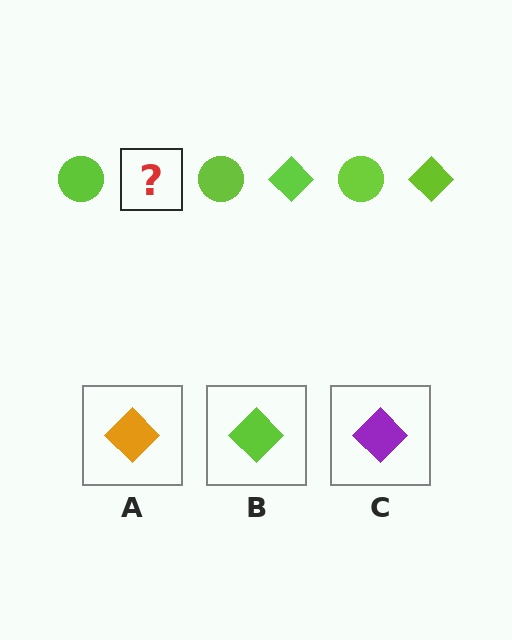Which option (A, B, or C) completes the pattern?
B.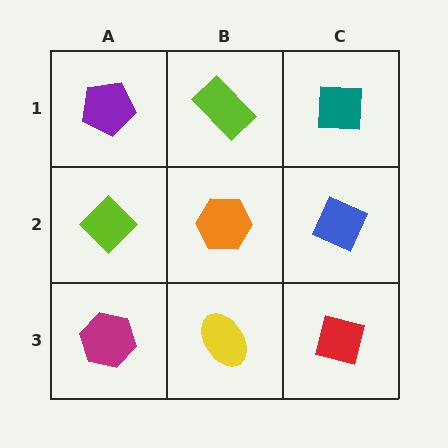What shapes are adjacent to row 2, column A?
A purple pentagon (row 1, column A), a magenta hexagon (row 3, column A), an orange hexagon (row 2, column B).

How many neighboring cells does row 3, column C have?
2.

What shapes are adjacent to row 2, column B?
A lime rectangle (row 1, column B), a yellow ellipse (row 3, column B), a lime diamond (row 2, column A), a blue diamond (row 2, column C).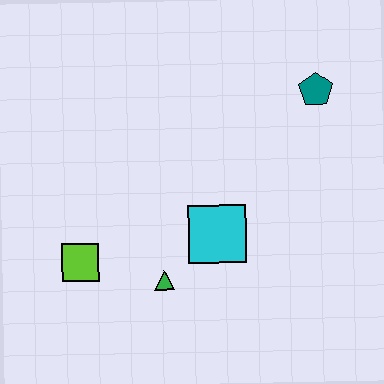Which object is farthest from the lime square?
The teal pentagon is farthest from the lime square.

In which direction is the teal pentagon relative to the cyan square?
The teal pentagon is above the cyan square.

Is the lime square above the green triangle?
Yes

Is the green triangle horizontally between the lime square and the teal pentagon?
Yes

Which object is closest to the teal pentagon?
The cyan square is closest to the teal pentagon.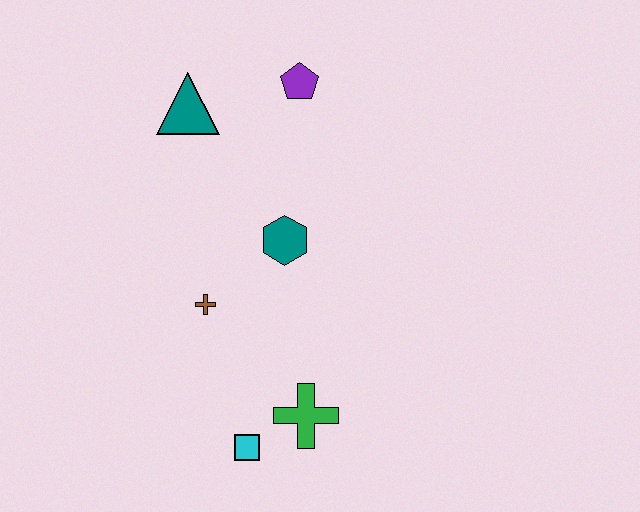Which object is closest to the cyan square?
The green cross is closest to the cyan square.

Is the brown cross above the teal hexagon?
No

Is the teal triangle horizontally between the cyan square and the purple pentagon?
No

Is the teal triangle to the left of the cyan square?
Yes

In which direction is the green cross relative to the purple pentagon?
The green cross is below the purple pentagon.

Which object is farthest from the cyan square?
The purple pentagon is farthest from the cyan square.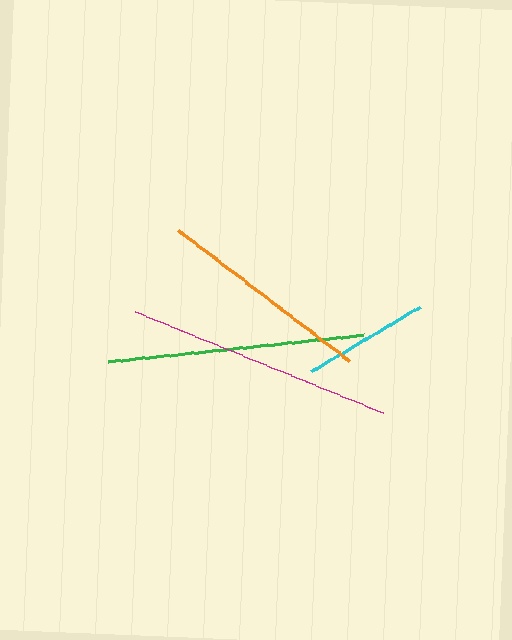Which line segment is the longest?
The magenta line is the longest at approximately 268 pixels.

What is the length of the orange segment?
The orange segment is approximately 216 pixels long.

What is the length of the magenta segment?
The magenta segment is approximately 268 pixels long.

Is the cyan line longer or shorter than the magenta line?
The magenta line is longer than the cyan line.